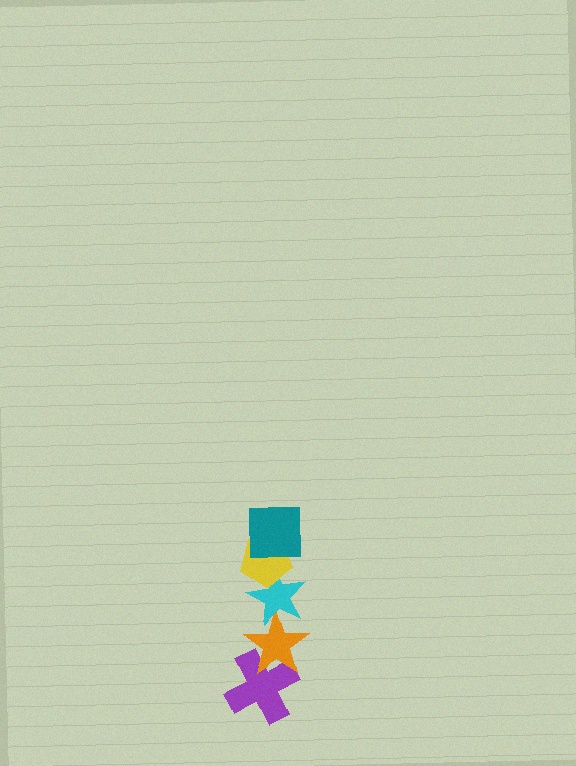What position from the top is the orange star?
The orange star is 4th from the top.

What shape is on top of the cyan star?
The yellow pentagon is on top of the cyan star.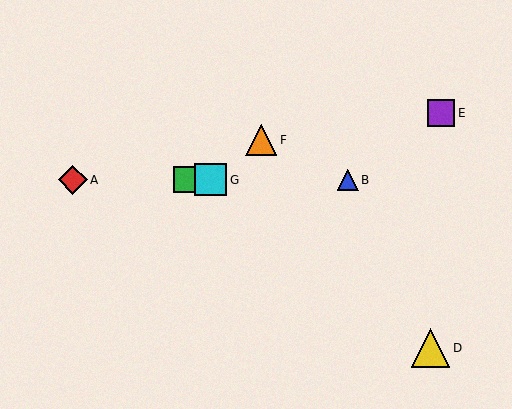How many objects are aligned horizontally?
4 objects (A, B, C, G) are aligned horizontally.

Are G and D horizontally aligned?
No, G is at y≈180 and D is at y≈348.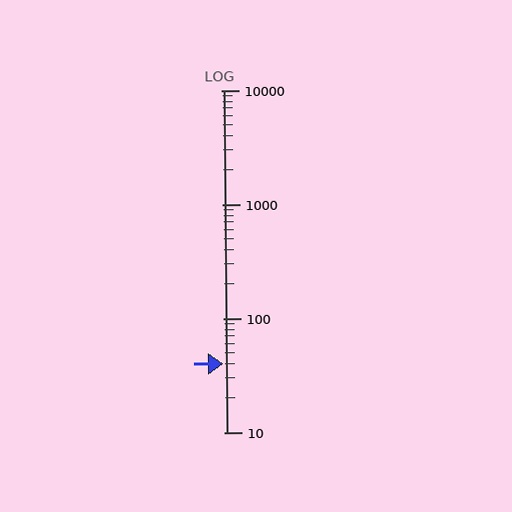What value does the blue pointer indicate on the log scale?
The pointer indicates approximately 40.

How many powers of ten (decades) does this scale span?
The scale spans 3 decades, from 10 to 10000.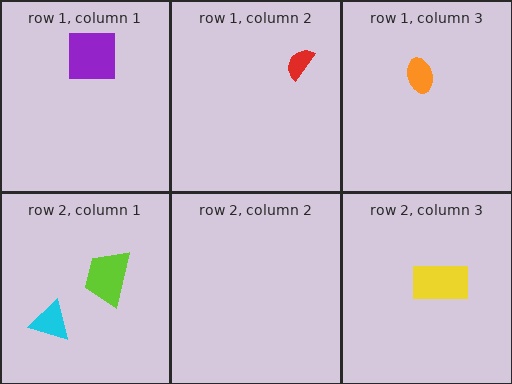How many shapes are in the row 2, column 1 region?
2.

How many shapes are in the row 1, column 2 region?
1.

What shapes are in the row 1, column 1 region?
The purple square.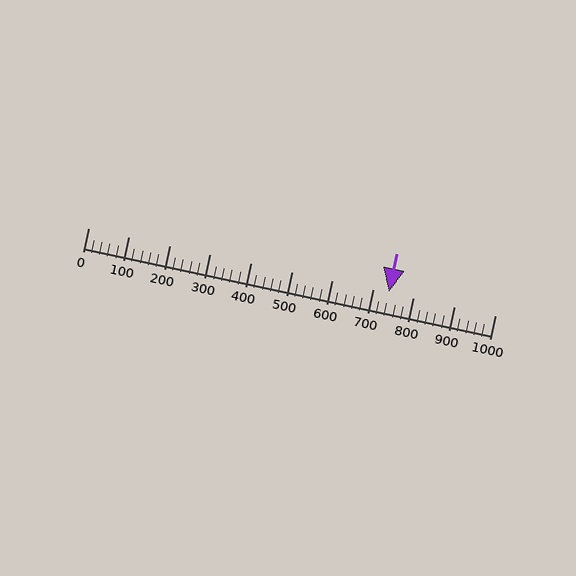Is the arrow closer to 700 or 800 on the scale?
The arrow is closer to 700.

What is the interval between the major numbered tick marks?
The major tick marks are spaced 100 units apart.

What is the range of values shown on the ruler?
The ruler shows values from 0 to 1000.